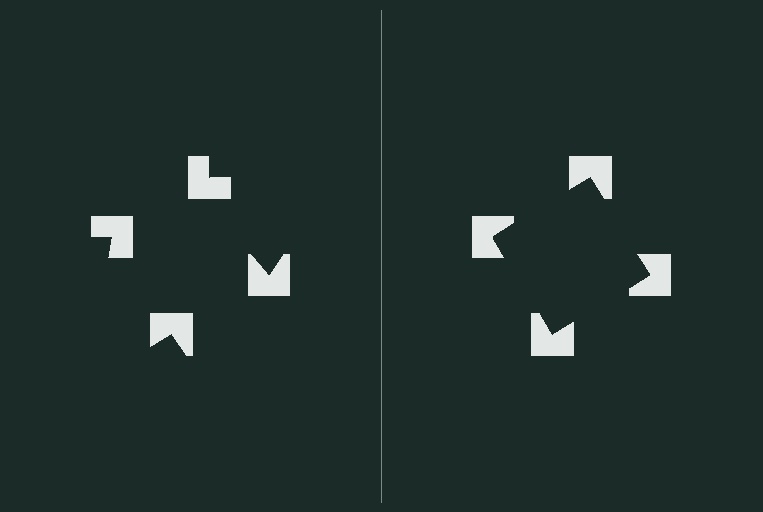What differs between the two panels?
The notched squares are positioned identically on both sides; only the wedge orientations differ. On the right they align to a square; on the left they are misaligned.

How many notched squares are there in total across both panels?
8 — 4 on each side.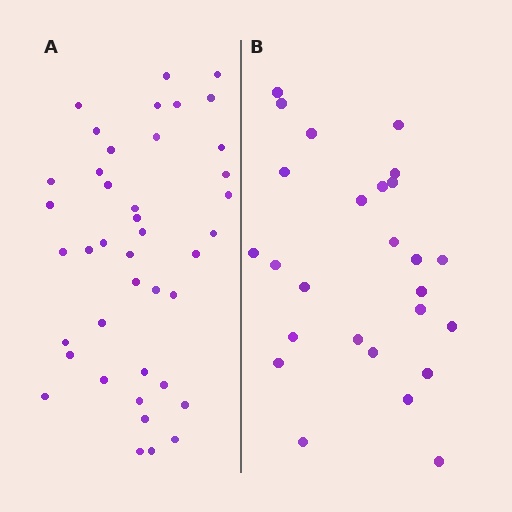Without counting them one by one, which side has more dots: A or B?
Region A (the left region) has more dots.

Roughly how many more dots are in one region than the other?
Region A has approximately 15 more dots than region B.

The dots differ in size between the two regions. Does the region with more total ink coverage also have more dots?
No. Region B has more total ink coverage because its dots are larger, but region A actually contains more individual dots. Total area can be misleading — the number of items is what matters here.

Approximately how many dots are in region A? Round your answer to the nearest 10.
About 40 dots. (The exact count is 41, which rounds to 40.)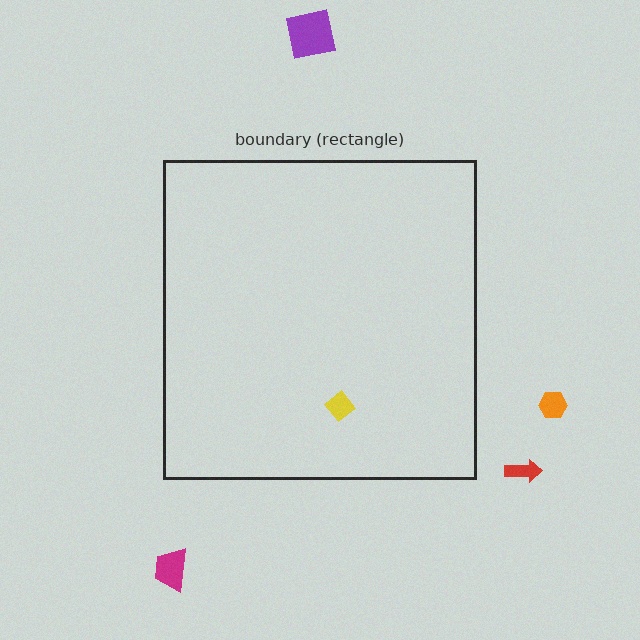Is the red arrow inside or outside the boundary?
Outside.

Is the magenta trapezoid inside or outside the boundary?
Outside.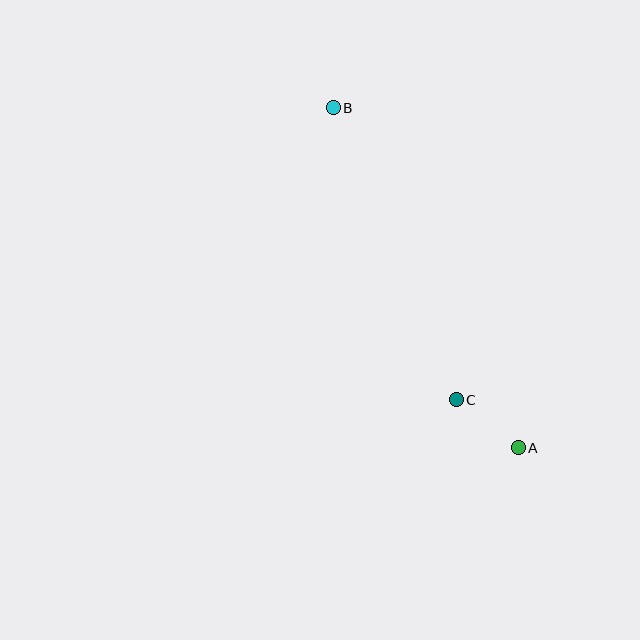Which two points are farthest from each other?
Points A and B are farthest from each other.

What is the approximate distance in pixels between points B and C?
The distance between B and C is approximately 317 pixels.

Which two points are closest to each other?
Points A and C are closest to each other.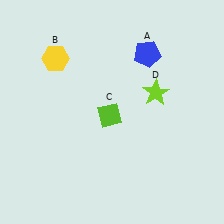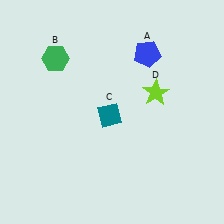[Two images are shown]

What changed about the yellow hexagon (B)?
In Image 1, B is yellow. In Image 2, it changed to green.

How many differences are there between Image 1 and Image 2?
There are 2 differences between the two images.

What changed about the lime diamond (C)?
In Image 1, C is lime. In Image 2, it changed to teal.